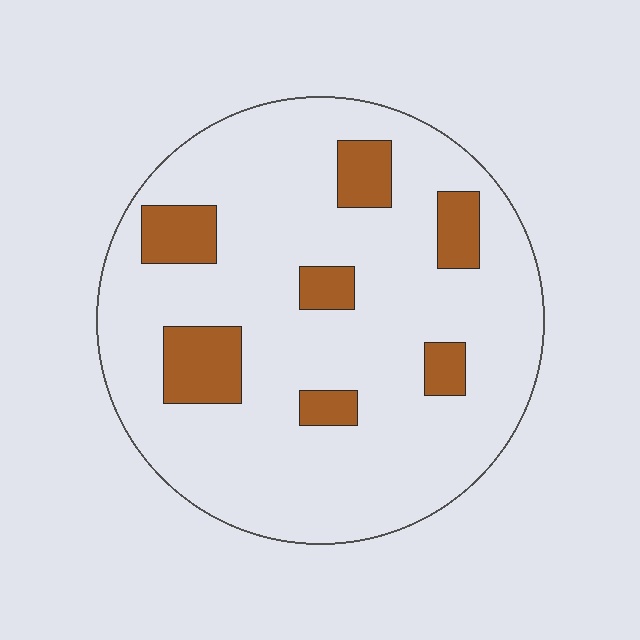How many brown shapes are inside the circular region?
7.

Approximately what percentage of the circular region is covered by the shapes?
Approximately 15%.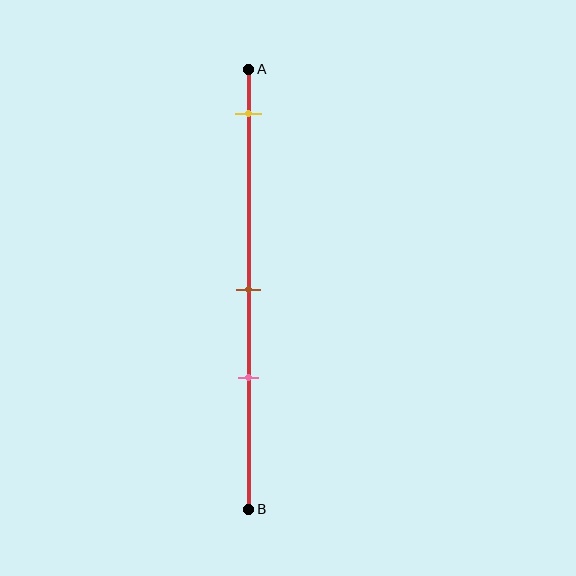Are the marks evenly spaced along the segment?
No, the marks are not evenly spaced.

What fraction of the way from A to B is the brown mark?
The brown mark is approximately 50% (0.5) of the way from A to B.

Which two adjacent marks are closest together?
The brown and pink marks are the closest adjacent pair.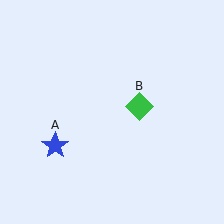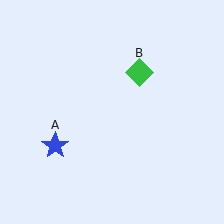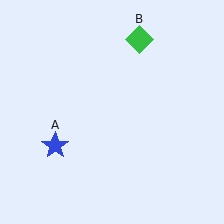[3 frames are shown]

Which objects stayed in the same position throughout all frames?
Blue star (object A) remained stationary.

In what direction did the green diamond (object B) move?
The green diamond (object B) moved up.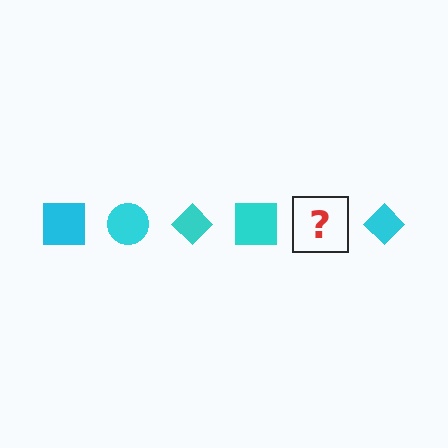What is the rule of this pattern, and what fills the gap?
The rule is that the pattern cycles through square, circle, diamond shapes in cyan. The gap should be filled with a cyan circle.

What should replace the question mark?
The question mark should be replaced with a cyan circle.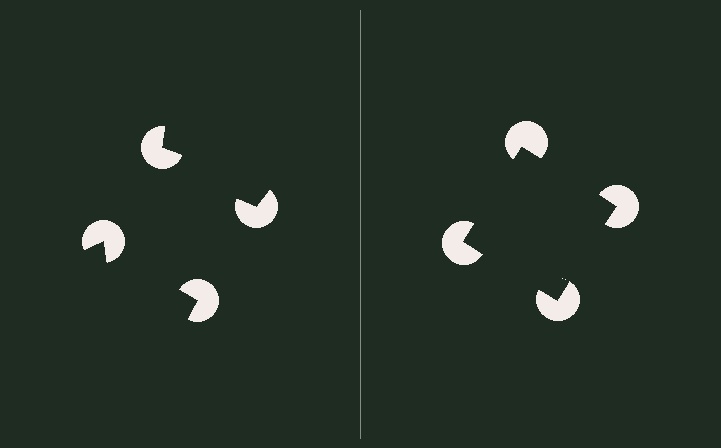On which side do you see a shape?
An illusory square appears on the right side. On the left side the wedge cuts are rotated, so no coherent shape forms.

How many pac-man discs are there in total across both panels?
8 — 4 on each side.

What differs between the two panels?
The pac-man discs are positioned identically on both sides; only the wedge orientations differ. On the right they align to a square; on the left they are misaligned.